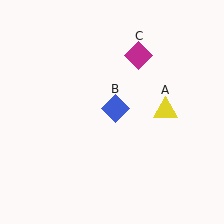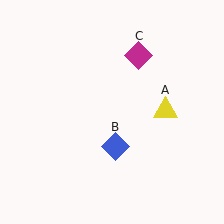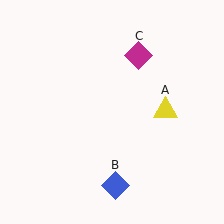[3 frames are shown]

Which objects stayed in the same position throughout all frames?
Yellow triangle (object A) and magenta diamond (object C) remained stationary.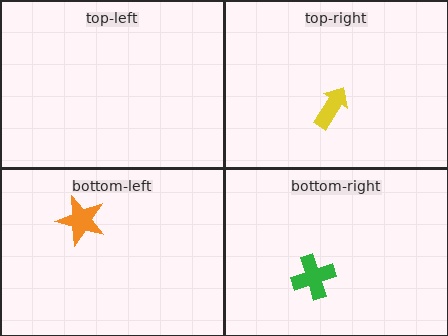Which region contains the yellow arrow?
The top-right region.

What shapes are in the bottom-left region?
The orange star.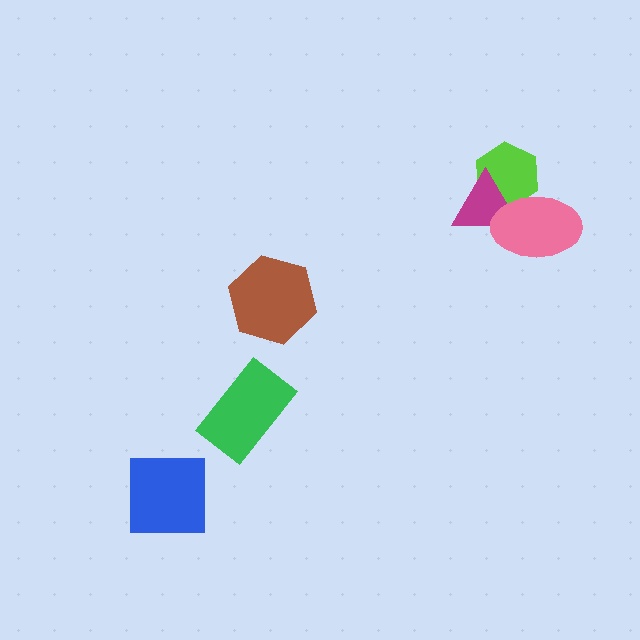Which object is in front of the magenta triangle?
The pink ellipse is in front of the magenta triangle.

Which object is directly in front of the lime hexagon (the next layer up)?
The magenta triangle is directly in front of the lime hexagon.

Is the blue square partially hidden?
No, no other shape covers it.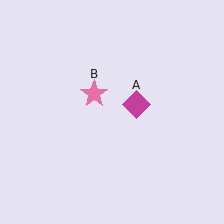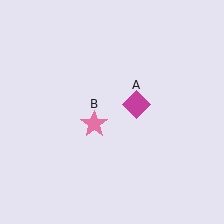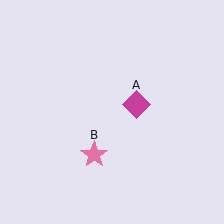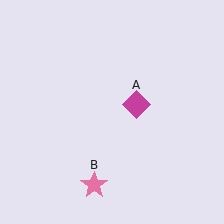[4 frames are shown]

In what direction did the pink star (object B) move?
The pink star (object B) moved down.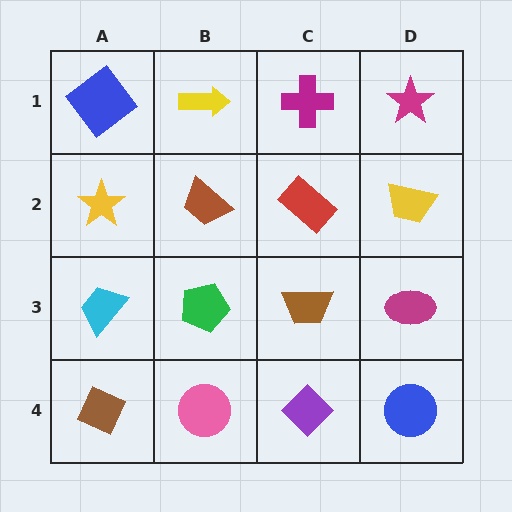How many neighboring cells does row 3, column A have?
3.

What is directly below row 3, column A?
A brown diamond.